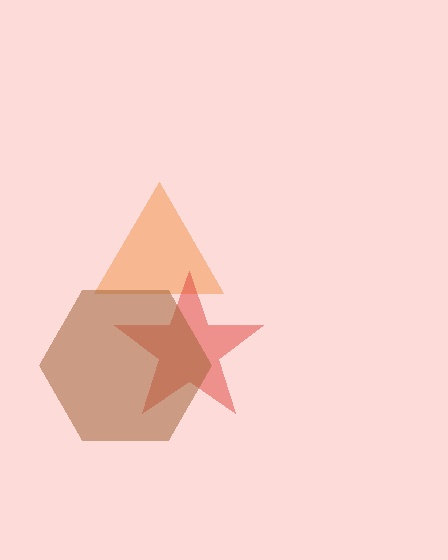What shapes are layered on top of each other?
The layered shapes are: an orange triangle, a red star, a brown hexagon.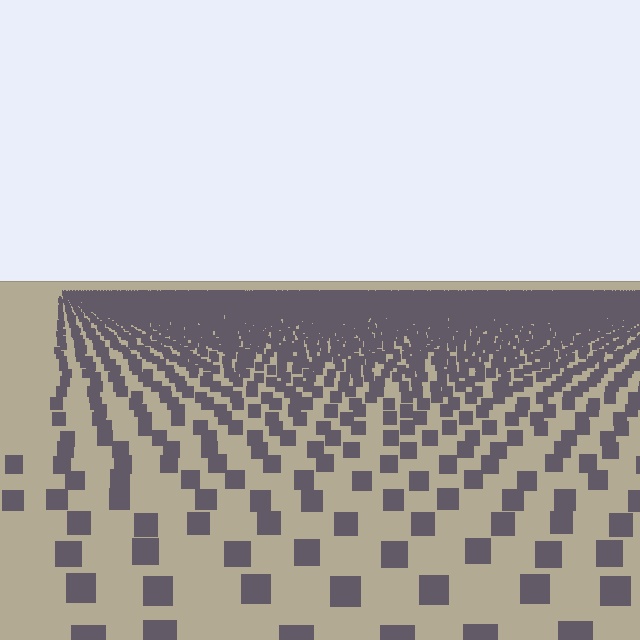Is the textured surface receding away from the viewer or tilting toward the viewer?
The surface is receding away from the viewer. Texture elements get smaller and denser toward the top.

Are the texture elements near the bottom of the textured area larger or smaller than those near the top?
Larger. Near the bottom, elements are closer to the viewer and appear at a bigger on-screen size.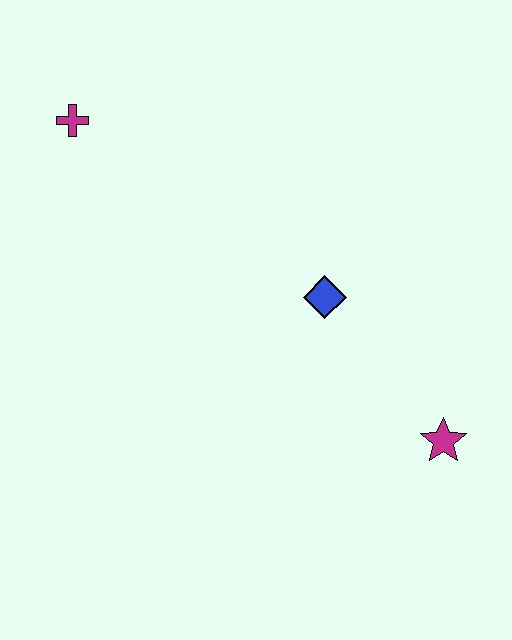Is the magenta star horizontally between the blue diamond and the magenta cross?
No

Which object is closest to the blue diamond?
The magenta star is closest to the blue diamond.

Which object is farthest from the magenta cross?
The magenta star is farthest from the magenta cross.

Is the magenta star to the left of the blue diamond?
No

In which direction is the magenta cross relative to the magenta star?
The magenta cross is to the left of the magenta star.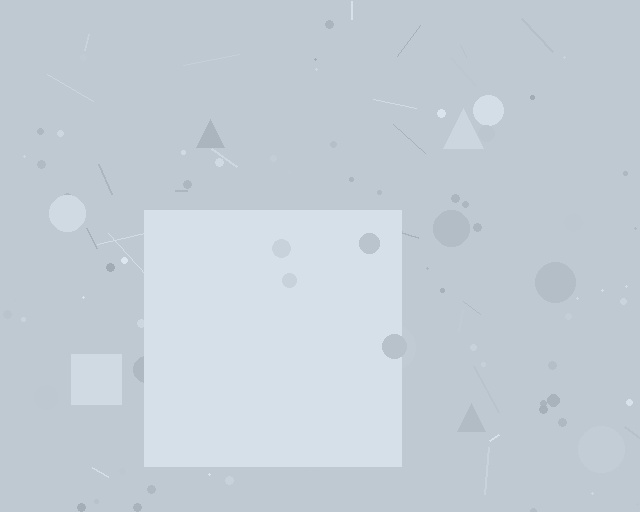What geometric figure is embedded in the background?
A square is embedded in the background.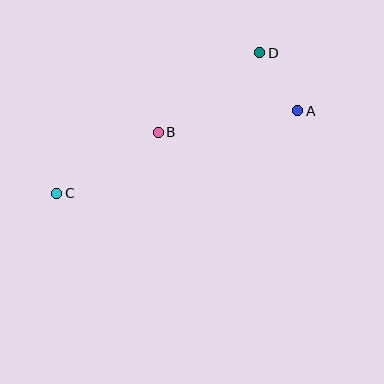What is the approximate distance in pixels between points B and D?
The distance between B and D is approximately 129 pixels.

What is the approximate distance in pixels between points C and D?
The distance between C and D is approximately 247 pixels.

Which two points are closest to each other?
Points A and D are closest to each other.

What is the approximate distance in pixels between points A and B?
The distance between A and B is approximately 141 pixels.